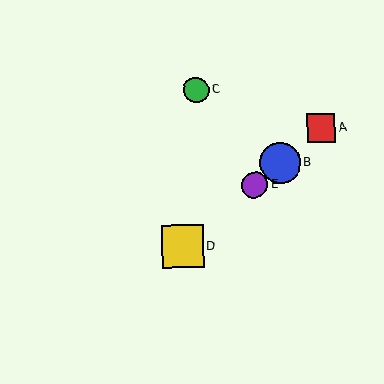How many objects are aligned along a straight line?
4 objects (A, B, D, E) are aligned along a straight line.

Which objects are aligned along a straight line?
Objects A, B, D, E are aligned along a straight line.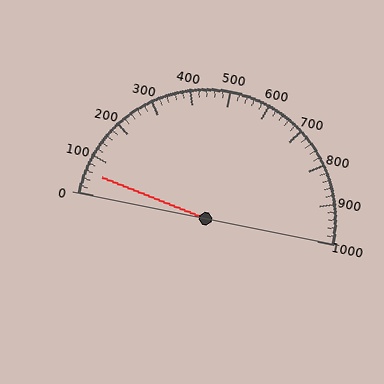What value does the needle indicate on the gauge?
The needle indicates approximately 60.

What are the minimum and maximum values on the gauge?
The gauge ranges from 0 to 1000.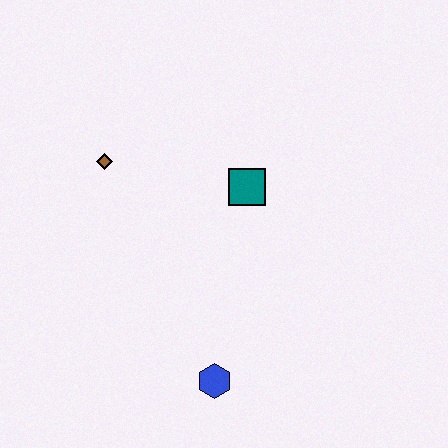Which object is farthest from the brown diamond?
The blue hexagon is farthest from the brown diamond.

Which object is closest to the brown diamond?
The teal square is closest to the brown diamond.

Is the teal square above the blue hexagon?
Yes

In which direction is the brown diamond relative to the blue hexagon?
The brown diamond is above the blue hexagon.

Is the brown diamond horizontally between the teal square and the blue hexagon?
No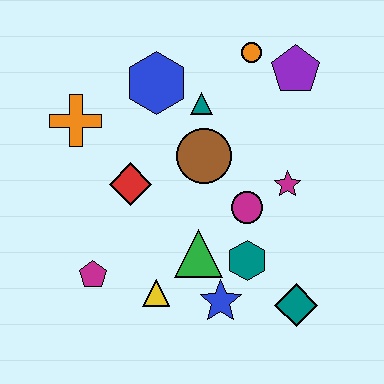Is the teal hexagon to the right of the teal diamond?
No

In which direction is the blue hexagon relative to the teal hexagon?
The blue hexagon is above the teal hexagon.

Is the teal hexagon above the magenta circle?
No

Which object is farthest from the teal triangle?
The teal diamond is farthest from the teal triangle.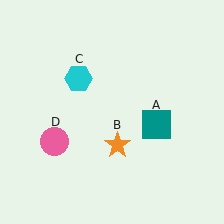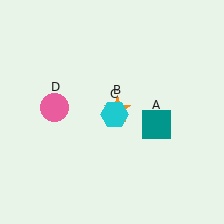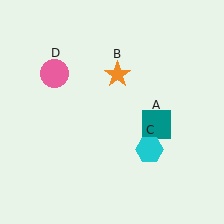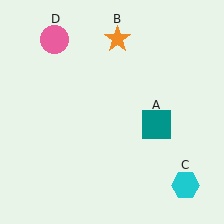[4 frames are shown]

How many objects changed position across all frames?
3 objects changed position: orange star (object B), cyan hexagon (object C), pink circle (object D).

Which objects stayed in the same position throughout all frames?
Teal square (object A) remained stationary.